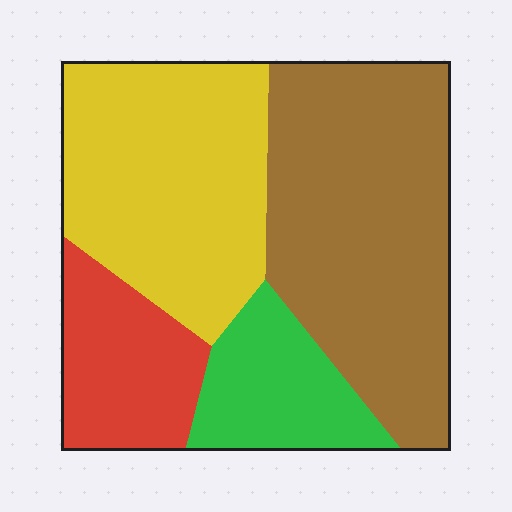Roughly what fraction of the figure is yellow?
Yellow covers around 30% of the figure.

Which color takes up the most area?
Brown, at roughly 40%.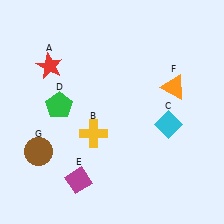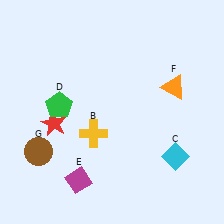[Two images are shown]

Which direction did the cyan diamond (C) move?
The cyan diamond (C) moved down.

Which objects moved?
The objects that moved are: the red star (A), the cyan diamond (C).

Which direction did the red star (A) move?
The red star (A) moved down.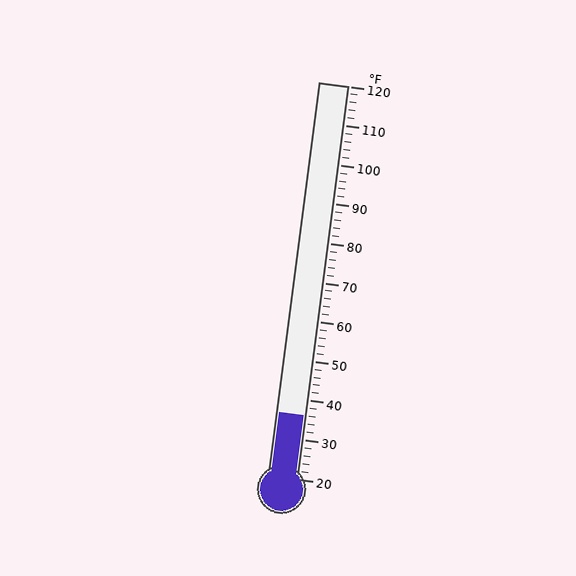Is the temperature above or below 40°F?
The temperature is below 40°F.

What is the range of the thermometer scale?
The thermometer scale ranges from 20°F to 120°F.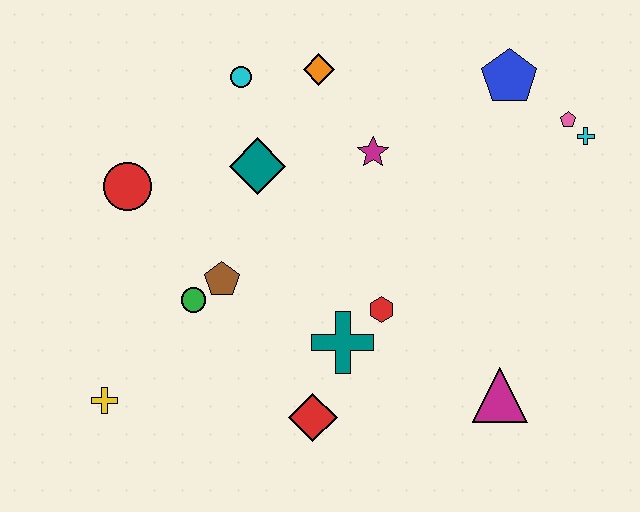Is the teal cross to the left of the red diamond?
No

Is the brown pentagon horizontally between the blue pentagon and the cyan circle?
No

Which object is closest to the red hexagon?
The teal cross is closest to the red hexagon.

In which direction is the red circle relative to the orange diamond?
The red circle is to the left of the orange diamond.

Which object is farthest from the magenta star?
The yellow cross is farthest from the magenta star.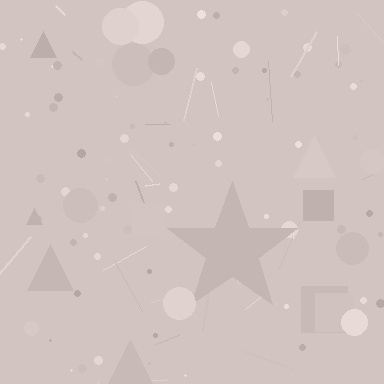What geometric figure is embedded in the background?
A star is embedded in the background.